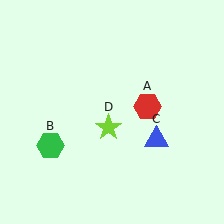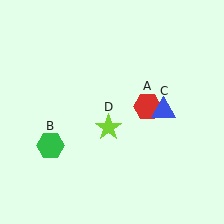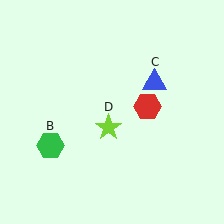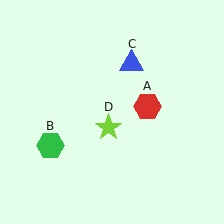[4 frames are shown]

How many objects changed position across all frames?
1 object changed position: blue triangle (object C).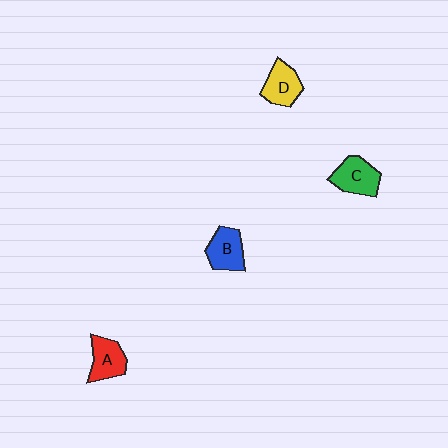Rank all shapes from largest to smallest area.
From largest to smallest: C (green), B (blue), D (yellow), A (red).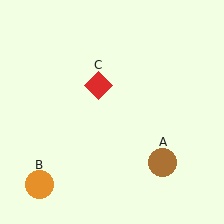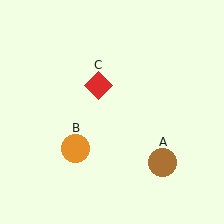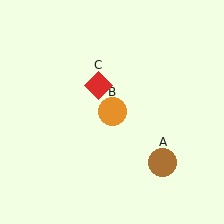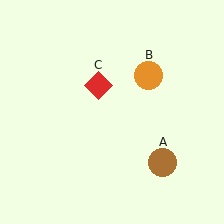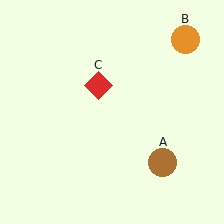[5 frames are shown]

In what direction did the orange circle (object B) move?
The orange circle (object B) moved up and to the right.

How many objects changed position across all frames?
1 object changed position: orange circle (object B).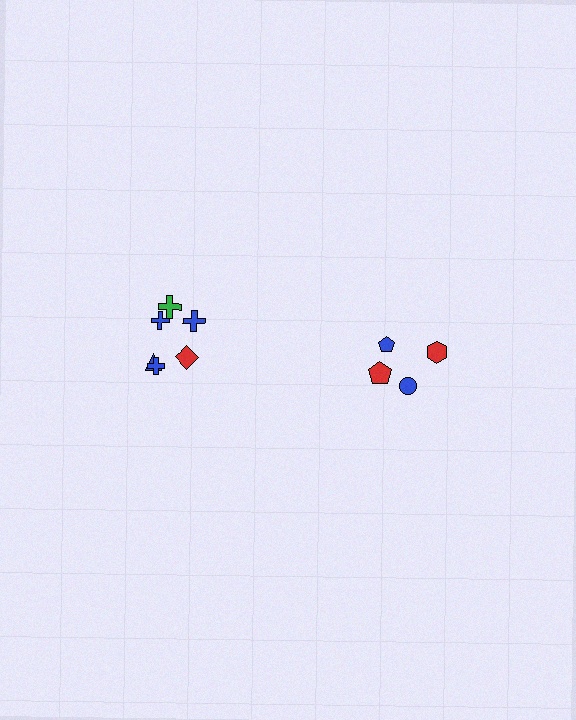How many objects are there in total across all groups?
There are 10 objects.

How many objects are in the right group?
There are 4 objects.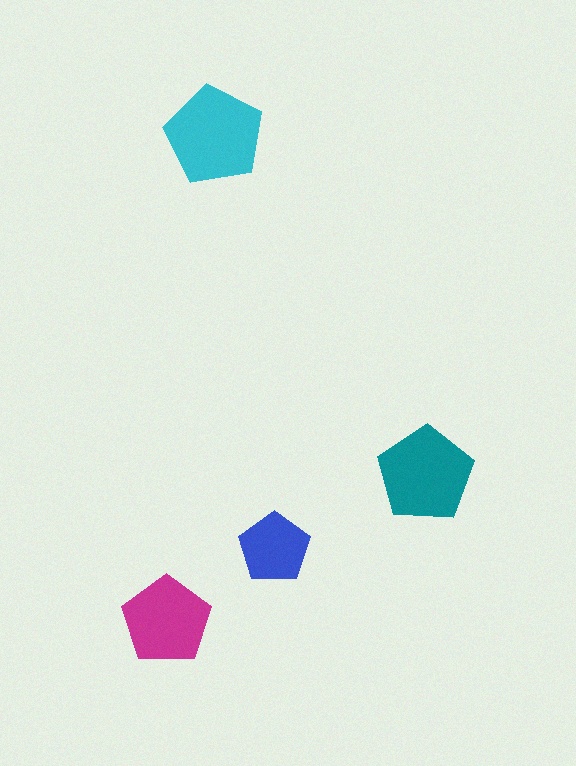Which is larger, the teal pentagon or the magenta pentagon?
The teal one.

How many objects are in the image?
There are 4 objects in the image.